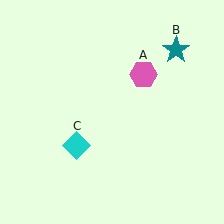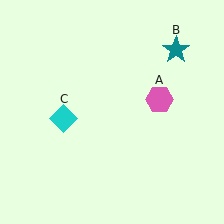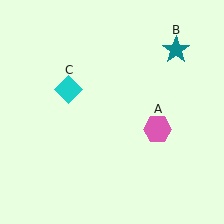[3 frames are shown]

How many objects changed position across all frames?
2 objects changed position: pink hexagon (object A), cyan diamond (object C).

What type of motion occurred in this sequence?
The pink hexagon (object A), cyan diamond (object C) rotated clockwise around the center of the scene.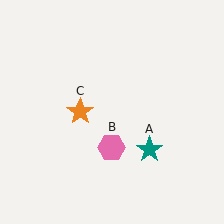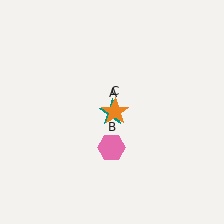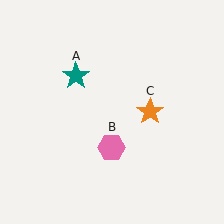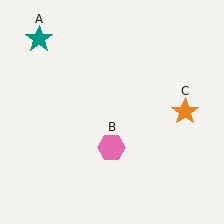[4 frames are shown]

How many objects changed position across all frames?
2 objects changed position: teal star (object A), orange star (object C).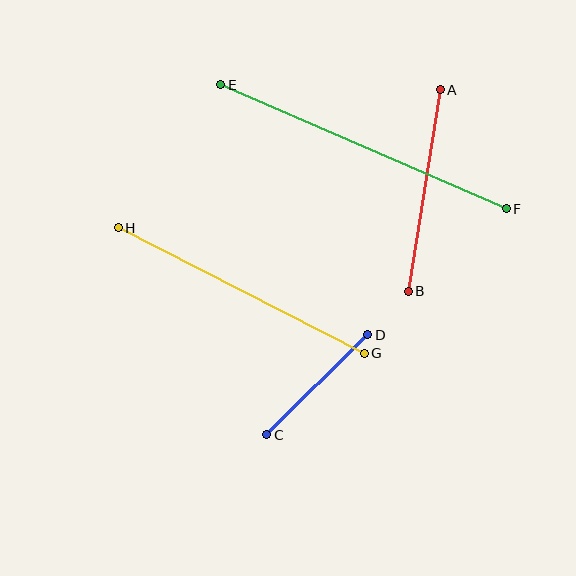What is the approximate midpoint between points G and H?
The midpoint is at approximately (241, 291) pixels.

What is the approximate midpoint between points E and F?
The midpoint is at approximately (363, 147) pixels.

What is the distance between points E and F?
The distance is approximately 311 pixels.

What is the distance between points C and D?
The distance is approximately 142 pixels.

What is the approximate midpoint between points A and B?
The midpoint is at approximately (424, 191) pixels.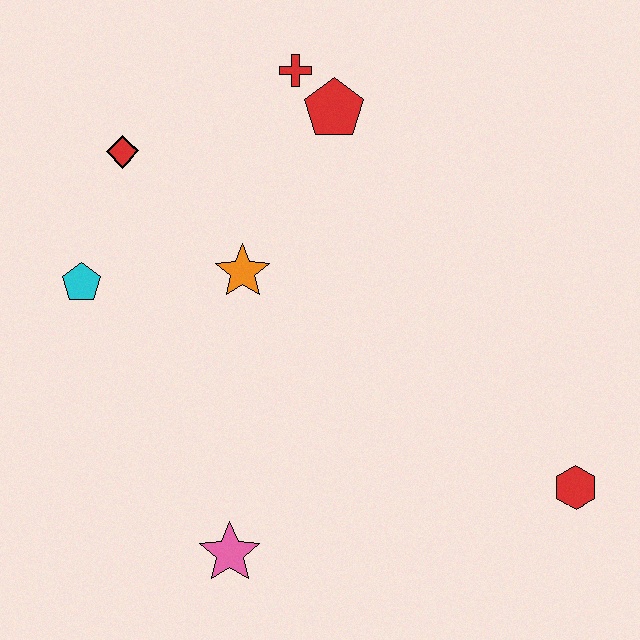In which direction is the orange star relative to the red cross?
The orange star is below the red cross.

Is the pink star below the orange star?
Yes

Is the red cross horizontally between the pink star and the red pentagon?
Yes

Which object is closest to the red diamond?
The cyan pentagon is closest to the red diamond.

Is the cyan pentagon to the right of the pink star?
No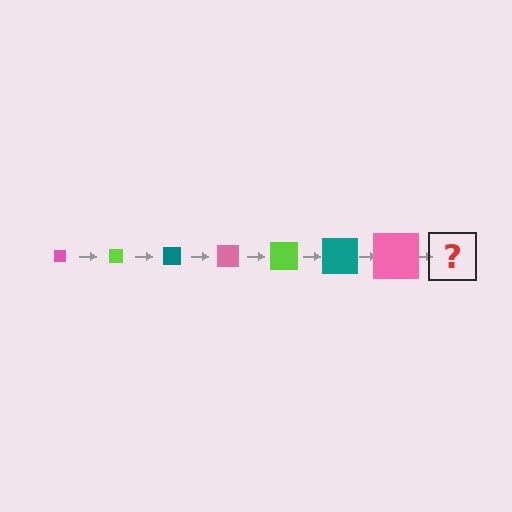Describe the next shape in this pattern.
It should be a lime square, larger than the previous one.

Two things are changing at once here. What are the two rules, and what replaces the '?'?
The two rules are that the square grows larger each step and the color cycles through pink, lime, and teal. The '?' should be a lime square, larger than the previous one.